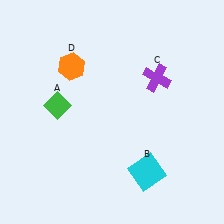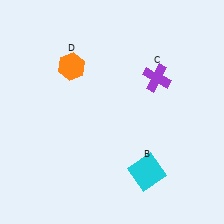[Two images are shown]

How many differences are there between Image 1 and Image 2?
There is 1 difference between the two images.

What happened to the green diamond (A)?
The green diamond (A) was removed in Image 2. It was in the top-left area of Image 1.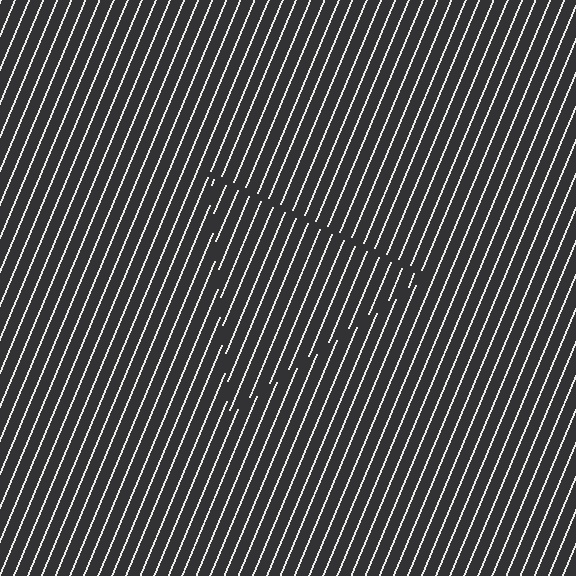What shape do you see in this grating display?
An illusory triangle. The interior of the shape contains the same grating, shifted by half a period — the contour is defined by the phase discontinuity where line-ends from the inner and outer gratings abut.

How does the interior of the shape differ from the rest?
The interior of the shape contains the same grating, shifted by half a period — the contour is defined by the phase discontinuity where line-ends from the inner and outer gratings abut.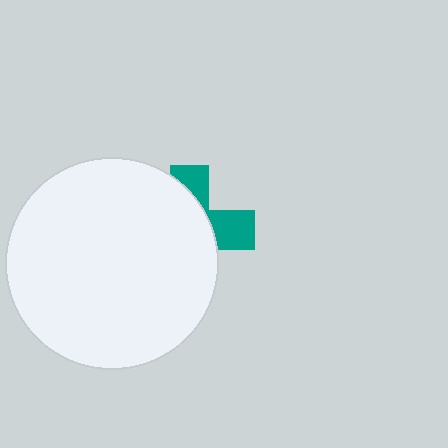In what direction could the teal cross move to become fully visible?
The teal cross could move right. That would shift it out from behind the white circle entirely.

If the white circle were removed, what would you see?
You would see the complete teal cross.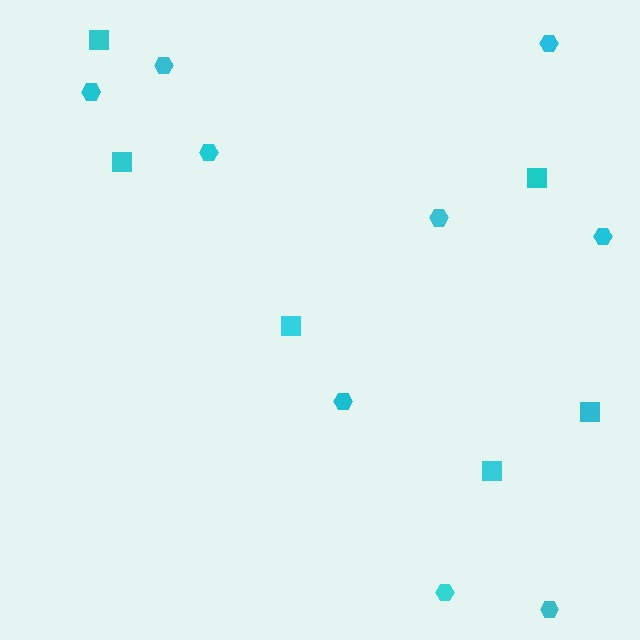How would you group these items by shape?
There are 2 groups: one group of hexagons (9) and one group of squares (6).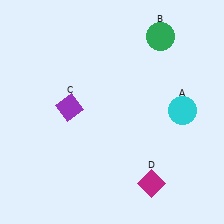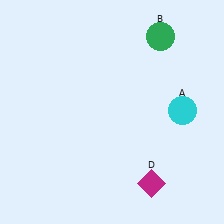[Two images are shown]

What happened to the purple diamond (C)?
The purple diamond (C) was removed in Image 2. It was in the top-left area of Image 1.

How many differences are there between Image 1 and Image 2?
There is 1 difference between the two images.